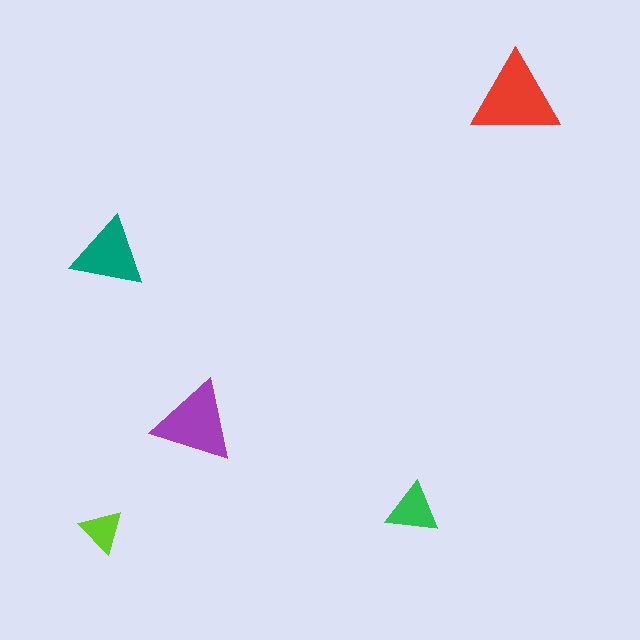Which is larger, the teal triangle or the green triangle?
The teal one.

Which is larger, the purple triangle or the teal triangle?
The purple one.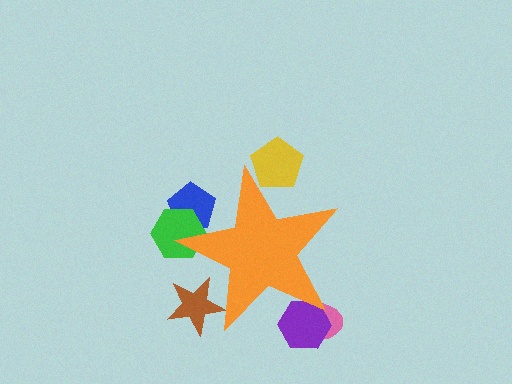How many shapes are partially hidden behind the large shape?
6 shapes are partially hidden.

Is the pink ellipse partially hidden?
Yes, the pink ellipse is partially hidden behind the orange star.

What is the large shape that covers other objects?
An orange star.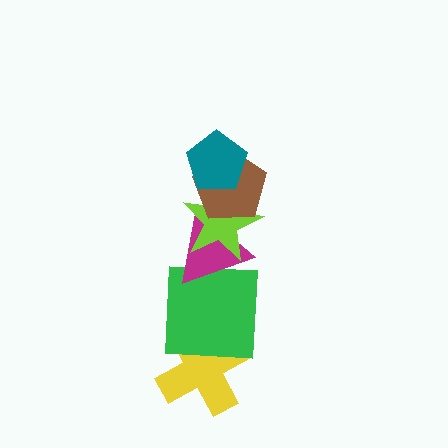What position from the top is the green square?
The green square is 5th from the top.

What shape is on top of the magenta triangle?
The lime star is on top of the magenta triangle.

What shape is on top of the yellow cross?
The green square is on top of the yellow cross.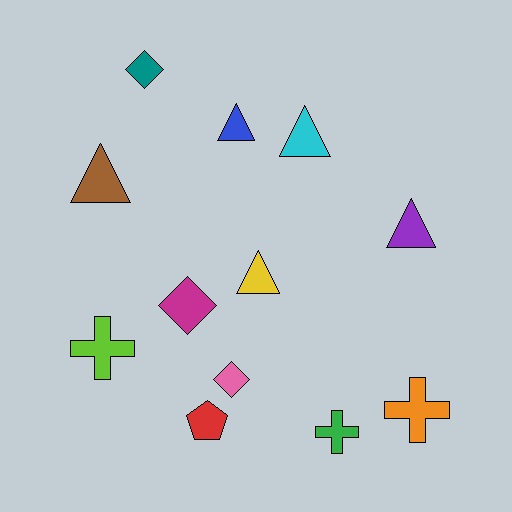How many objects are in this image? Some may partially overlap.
There are 12 objects.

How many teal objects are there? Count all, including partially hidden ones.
There is 1 teal object.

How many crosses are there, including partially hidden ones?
There are 3 crosses.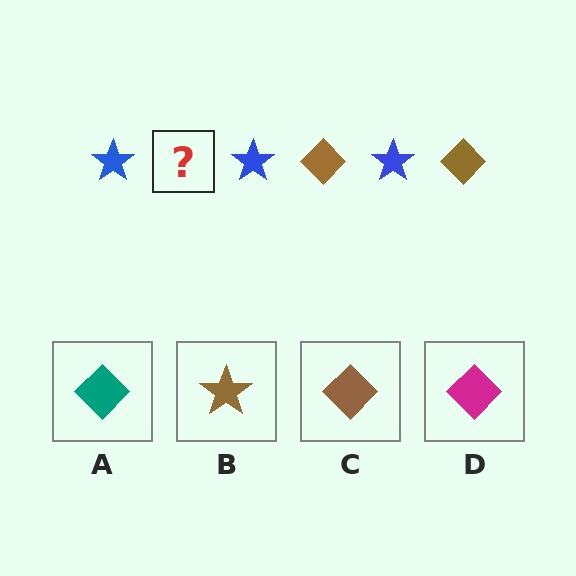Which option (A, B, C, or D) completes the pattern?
C.